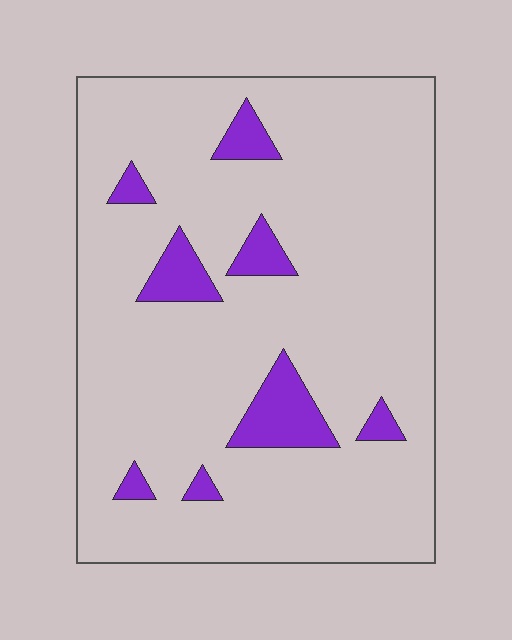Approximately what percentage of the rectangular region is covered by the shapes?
Approximately 10%.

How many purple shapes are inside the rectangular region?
8.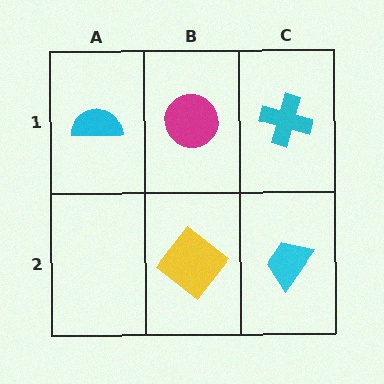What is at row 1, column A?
A cyan semicircle.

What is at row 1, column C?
A cyan cross.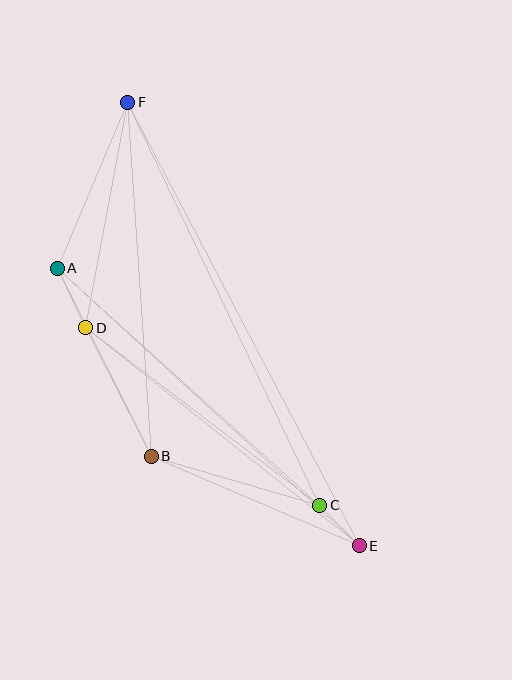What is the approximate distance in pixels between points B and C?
The distance between B and C is approximately 176 pixels.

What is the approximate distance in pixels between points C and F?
The distance between C and F is approximately 447 pixels.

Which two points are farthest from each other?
Points E and F are farthest from each other.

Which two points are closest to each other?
Points C and E are closest to each other.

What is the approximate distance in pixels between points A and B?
The distance between A and B is approximately 210 pixels.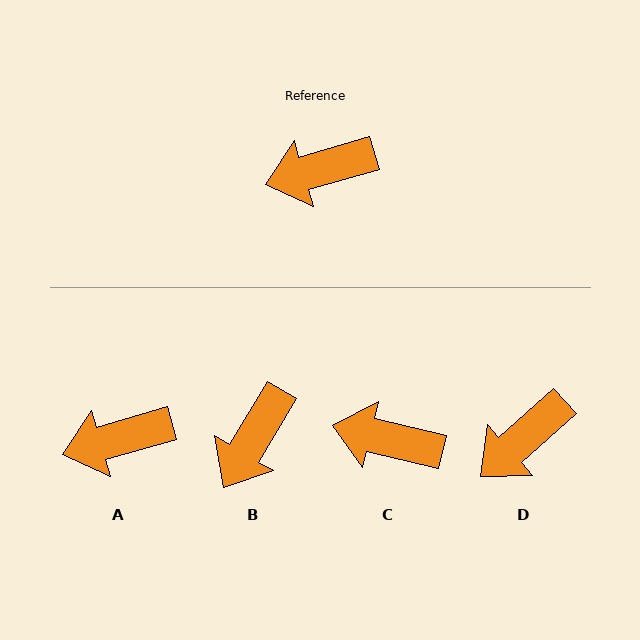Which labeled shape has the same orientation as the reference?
A.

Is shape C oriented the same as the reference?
No, it is off by about 30 degrees.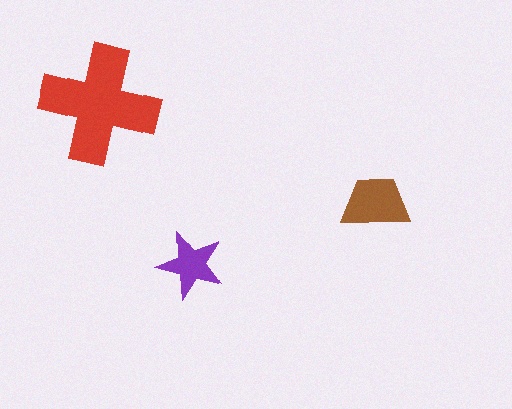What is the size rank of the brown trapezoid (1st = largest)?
2nd.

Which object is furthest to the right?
The brown trapezoid is rightmost.